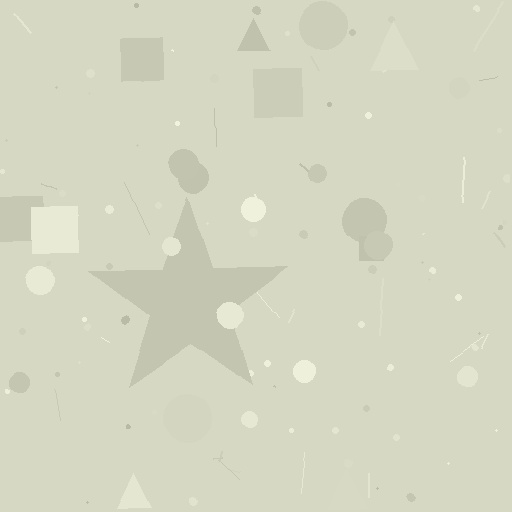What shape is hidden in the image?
A star is hidden in the image.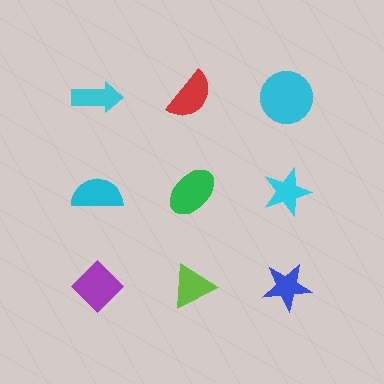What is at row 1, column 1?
A cyan arrow.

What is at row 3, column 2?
A lime triangle.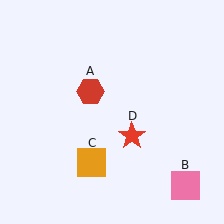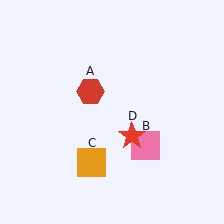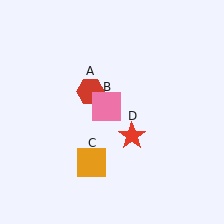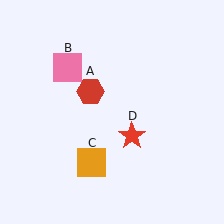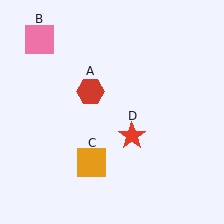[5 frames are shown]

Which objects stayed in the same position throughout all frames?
Red hexagon (object A) and orange square (object C) and red star (object D) remained stationary.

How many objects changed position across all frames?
1 object changed position: pink square (object B).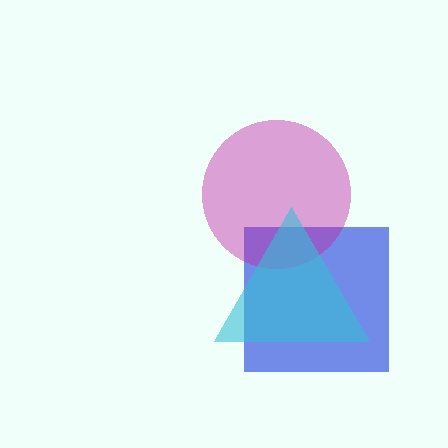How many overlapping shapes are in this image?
There are 3 overlapping shapes in the image.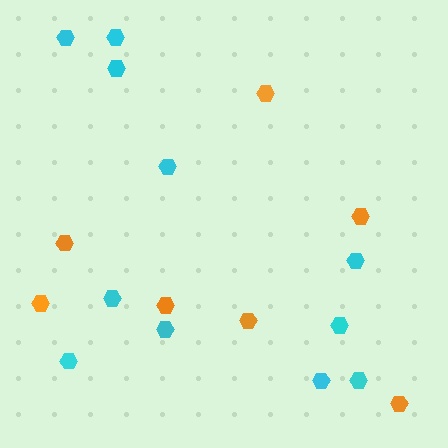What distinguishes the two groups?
There are 2 groups: one group of orange hexagons (7) and one group of cyan hexagons (11).